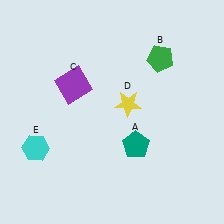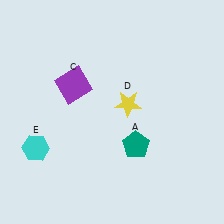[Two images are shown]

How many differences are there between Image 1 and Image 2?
There is 1 difference between the two images.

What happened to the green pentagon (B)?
The green pentagon (B) was removed in Image 2. It was in the top-right area of Image 1.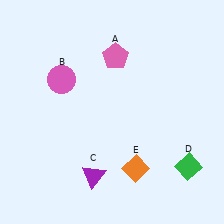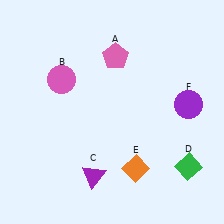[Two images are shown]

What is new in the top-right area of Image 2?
A purple circle (F) was added in the top-right area of Image 2.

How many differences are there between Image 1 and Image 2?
There is 1 difference between the two images.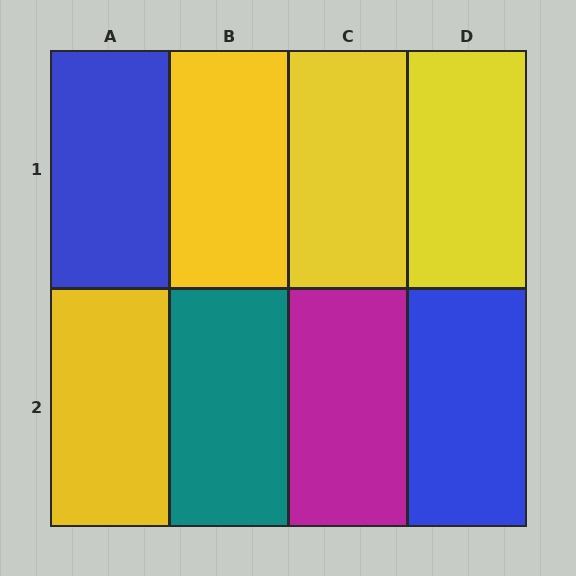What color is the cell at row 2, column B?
Teal.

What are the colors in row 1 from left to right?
Blue, yellow, yellow, yellow.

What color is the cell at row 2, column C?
Magenta.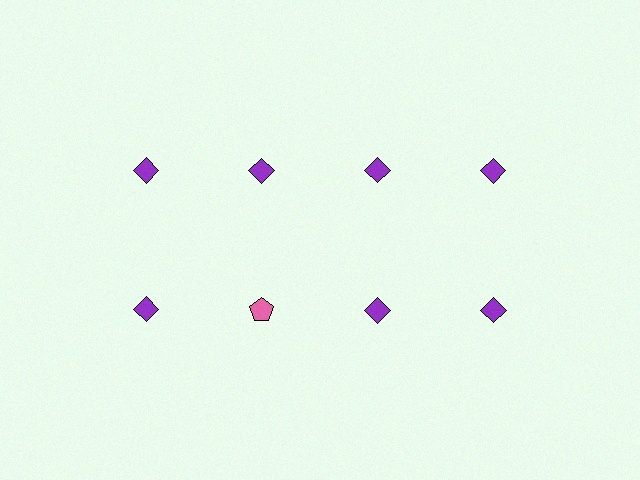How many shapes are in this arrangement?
There are 8 shapes arranged in a grid pattern.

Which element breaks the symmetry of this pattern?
The pink pentagon in the second row, second from left column breaks the symmetry. All other shapes are purple diamonds.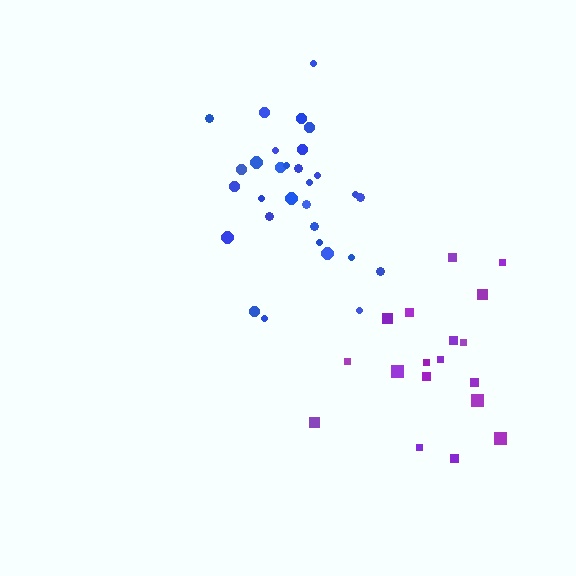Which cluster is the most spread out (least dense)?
Purple.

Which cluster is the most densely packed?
Blue.